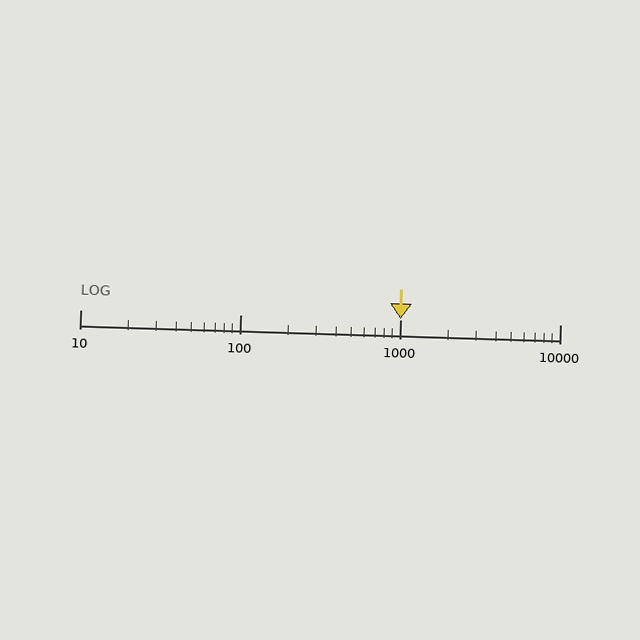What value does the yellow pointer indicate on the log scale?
The pointer indicates approximately 1000.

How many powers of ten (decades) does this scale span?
The scale spans 3 decades, from 10 to 10000.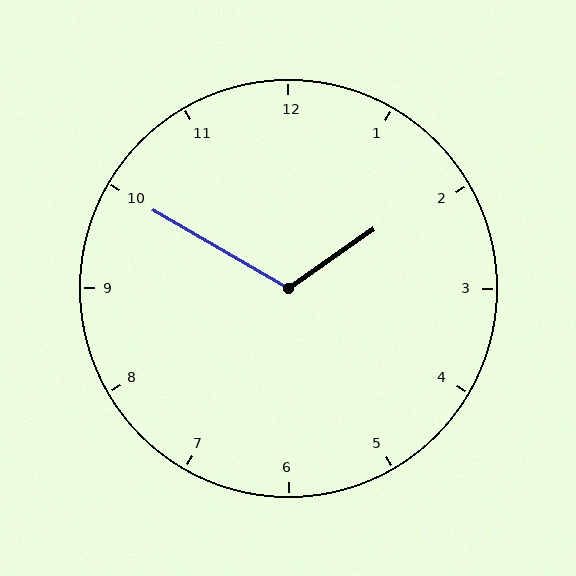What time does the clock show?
1:50.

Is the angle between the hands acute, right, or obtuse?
It is obtuse.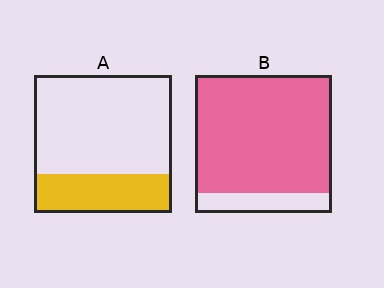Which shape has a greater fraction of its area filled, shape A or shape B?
Shape B.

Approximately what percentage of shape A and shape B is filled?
A is approximately 30% and B is approximately 85%.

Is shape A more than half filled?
No.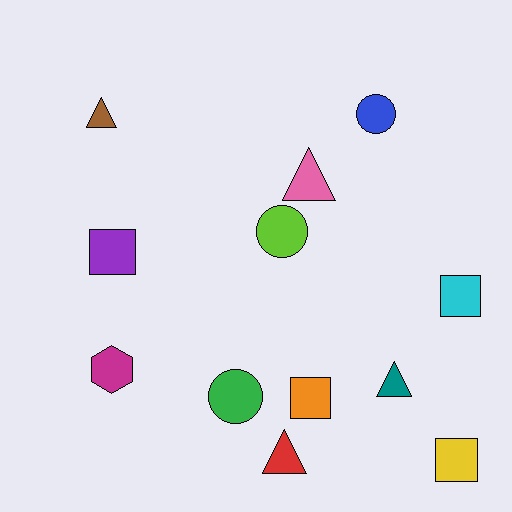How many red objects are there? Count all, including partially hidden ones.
There is 1 red object.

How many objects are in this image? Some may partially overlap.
There are 12 objects.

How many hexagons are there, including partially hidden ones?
There is 1 hexagon.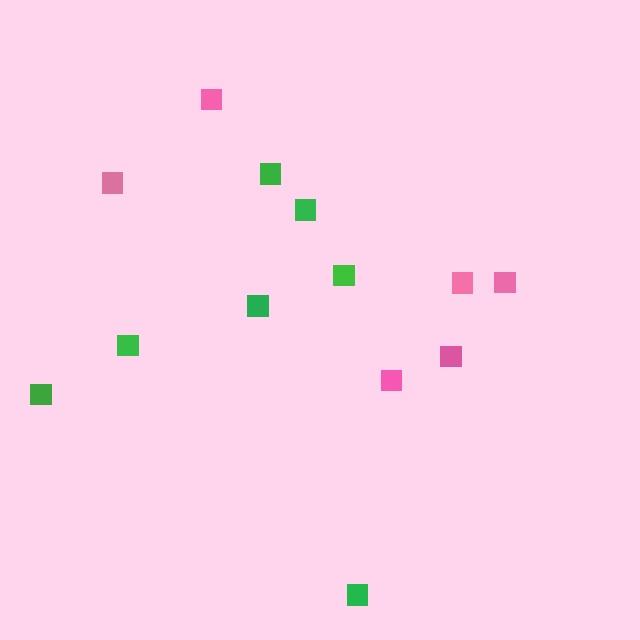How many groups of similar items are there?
There are 2 groups: one group of pink squares (6) and one group of green squares (7).